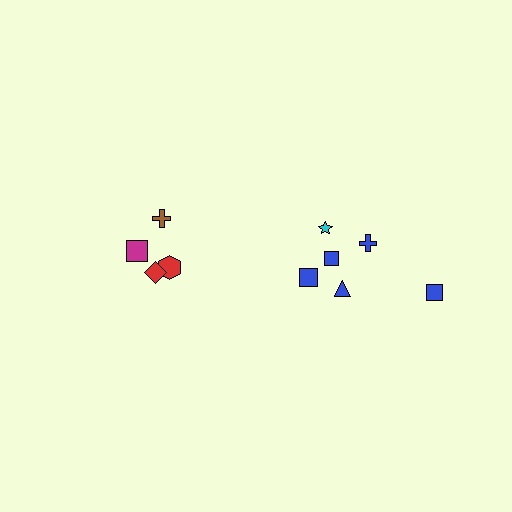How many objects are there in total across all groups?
There are 10 objects.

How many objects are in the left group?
There are 4 objects.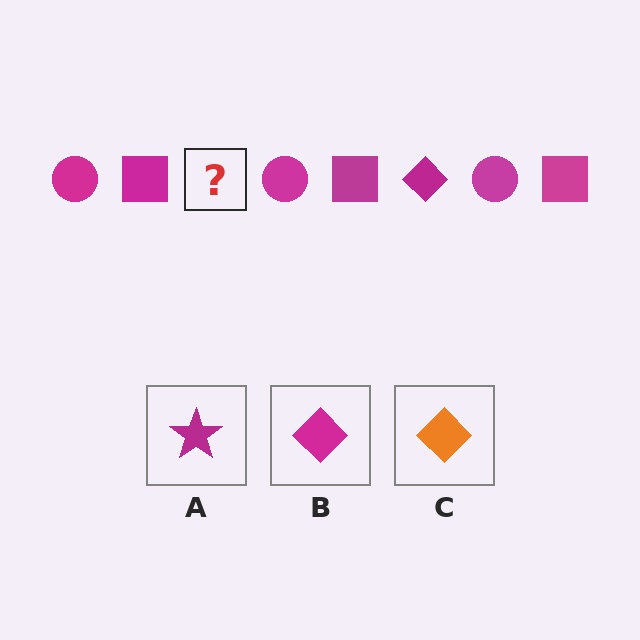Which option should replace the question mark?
Option B.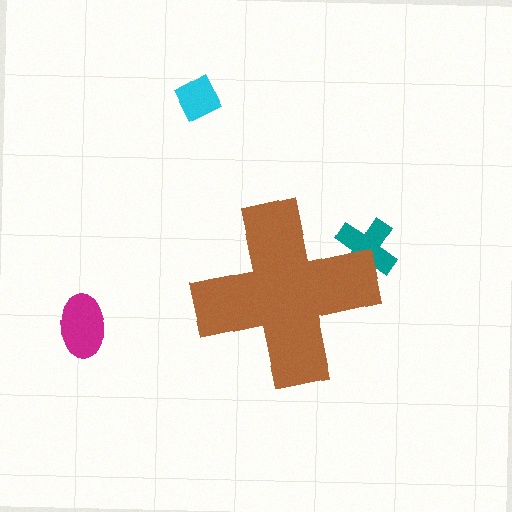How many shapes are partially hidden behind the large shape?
1 shape is partially hidden.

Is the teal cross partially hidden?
Yes, the teal cross is partially hidden behind the brown cross.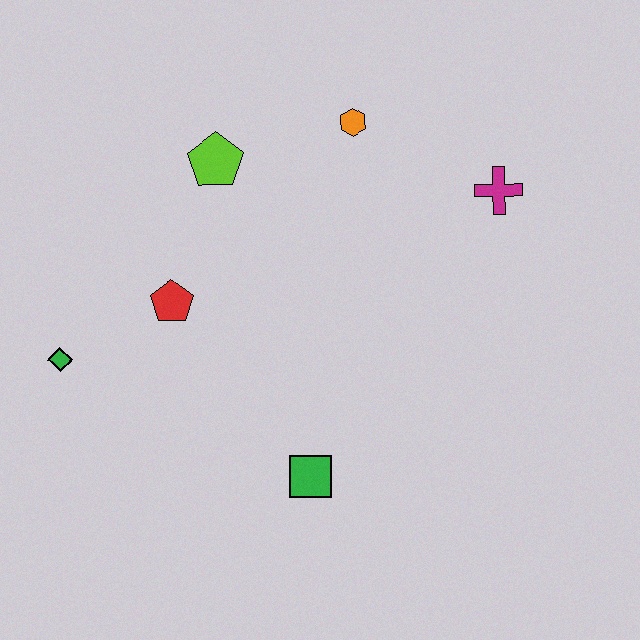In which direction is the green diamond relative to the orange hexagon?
The green diamond is to the left of the orange hexagon.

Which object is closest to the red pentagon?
The green diamond is closest to the red pentagon.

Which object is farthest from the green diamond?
The magenta cross is farthest from the green diamond.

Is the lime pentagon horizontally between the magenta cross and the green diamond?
Yes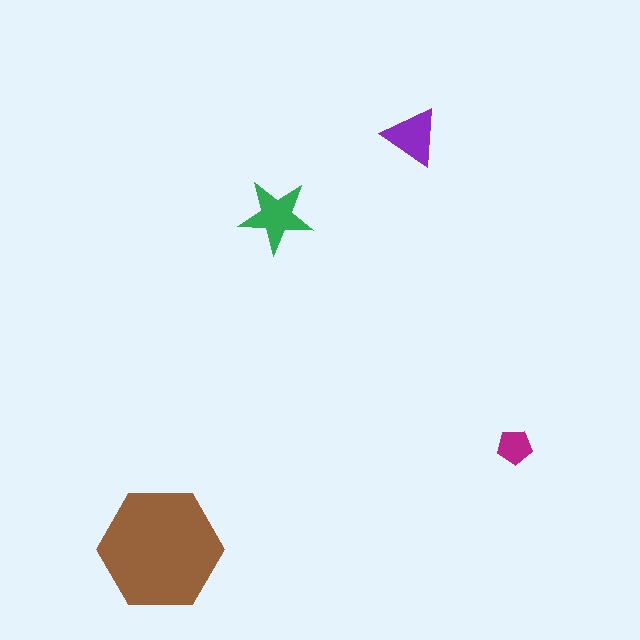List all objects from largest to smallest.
The brown hexagon, the green star, the purple triangle, the magenta pentagon.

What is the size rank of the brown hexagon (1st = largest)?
1st.